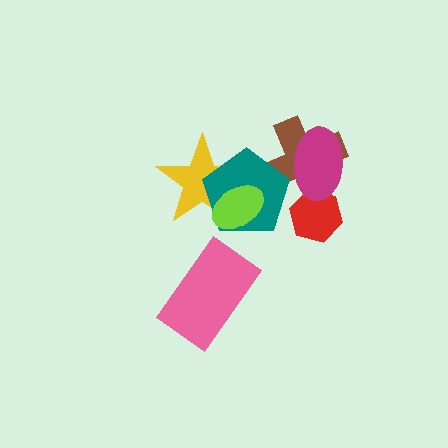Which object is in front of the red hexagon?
The magenta ellipse is in front of the red hexagon.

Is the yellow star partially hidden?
Yes, it is partially covered by another shape.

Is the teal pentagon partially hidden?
Yes, it is partially covered by another shape.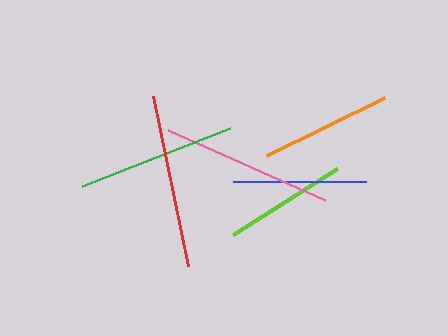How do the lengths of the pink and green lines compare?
The pink and green lines are approximately the same length.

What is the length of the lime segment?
The lime segment is approximately 123 pixels long.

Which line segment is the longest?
The red line is the longest at approximately 174 pixels.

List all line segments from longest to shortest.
From longest to shortest: red, pink, green, blue, orange, lime.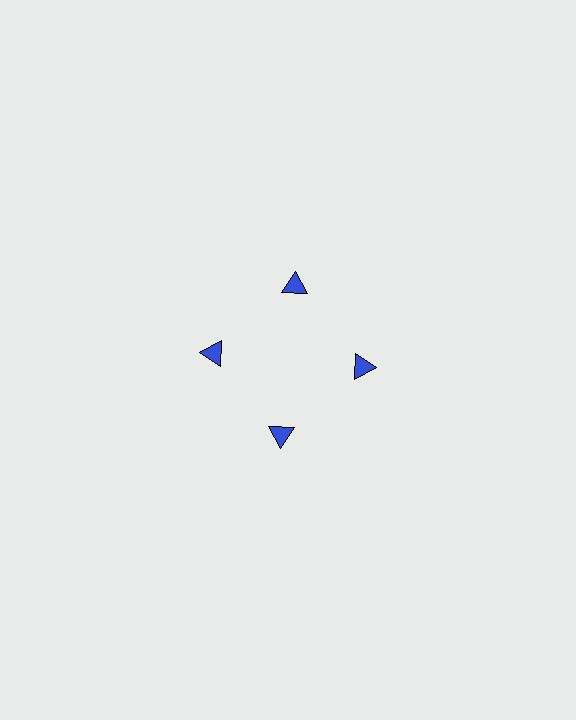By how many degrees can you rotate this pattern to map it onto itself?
The pattern maps onto itself every 90 degrees of rotation.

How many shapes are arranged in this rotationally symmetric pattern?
There are 4 shapes, arranged in 4 groups of 1.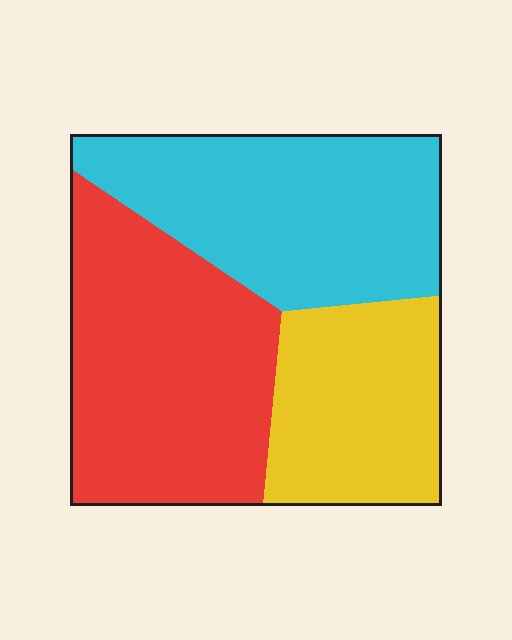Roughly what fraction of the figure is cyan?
Cyan takes up about three eighths (3/8) of the figure.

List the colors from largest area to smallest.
From largest to smallest: red, cyan, yellow.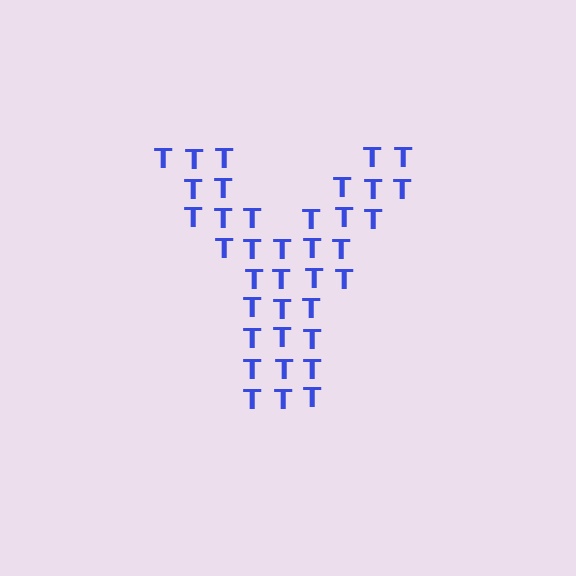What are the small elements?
The small elements are letter T's.